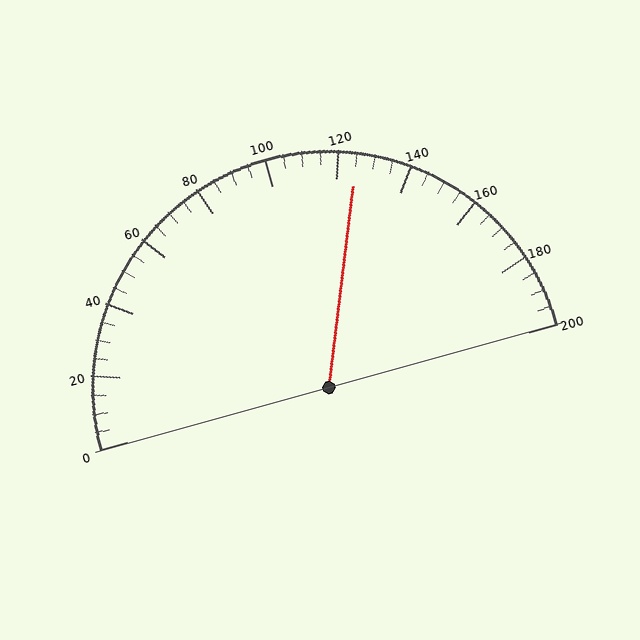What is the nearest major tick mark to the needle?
The nearest major tick mark is 120.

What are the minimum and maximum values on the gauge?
The gauge ranges from 0 to 200.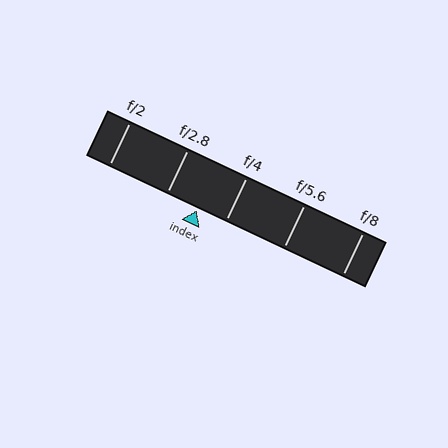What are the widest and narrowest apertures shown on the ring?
The widest aperture shown is f/2 and the narrowest is f/8.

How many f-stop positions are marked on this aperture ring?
There are 5 f-stop positions marked.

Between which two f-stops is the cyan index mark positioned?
The index mark is between f/2.8 and f/4.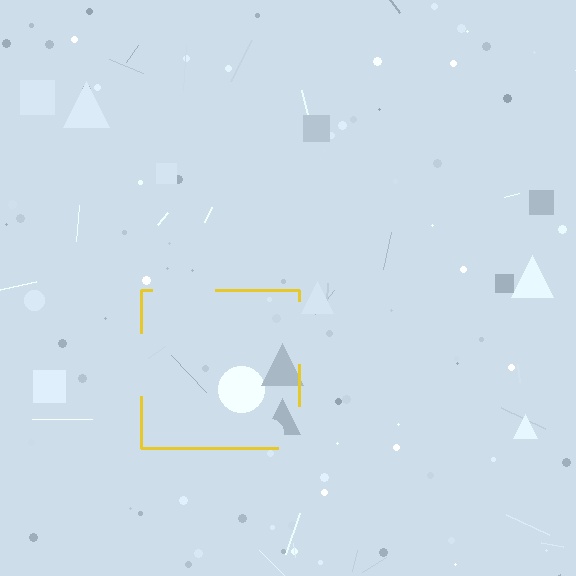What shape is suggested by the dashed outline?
The dashed outline suggests a square.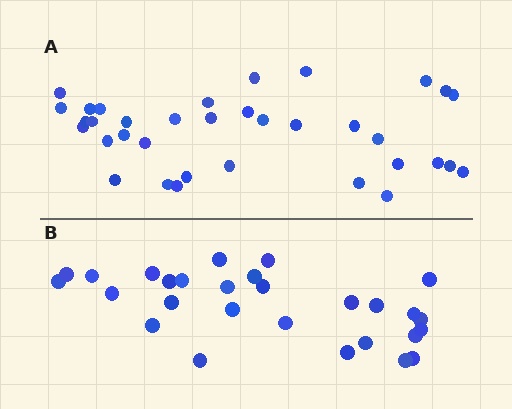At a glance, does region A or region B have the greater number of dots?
Region A (the top region) has more dots.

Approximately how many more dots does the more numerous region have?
Region A has roughly 8 or so more dots than region B.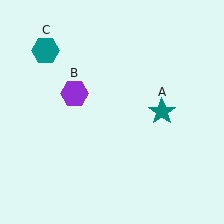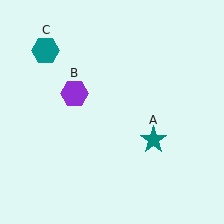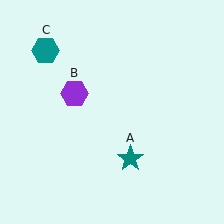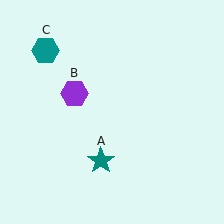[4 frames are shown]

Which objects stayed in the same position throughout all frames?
Purple hexagon (object B) and teal hexagon (object C) remained stationary.